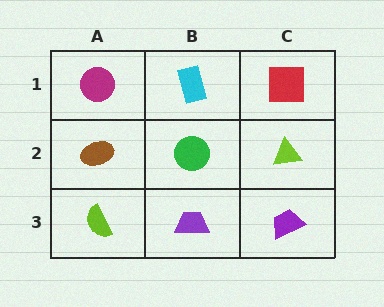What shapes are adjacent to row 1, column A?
A brown ellipse (row 2, column A), a cyan rectangle (row 1, column B).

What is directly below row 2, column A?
A lime semicircle.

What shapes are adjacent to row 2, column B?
A cyan rectangle (row 1, column B), a purple trapezoid (row 3, column B), a brown ellipse (row 2, column A), a lime triangle (row 2, column C).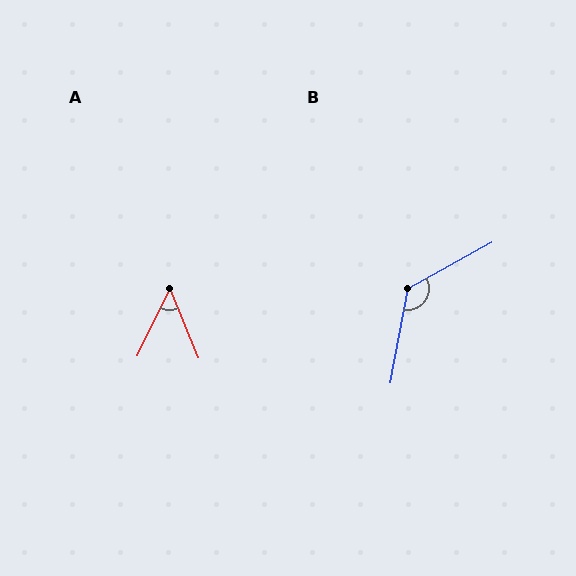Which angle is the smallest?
A, at approximately 48 degrees.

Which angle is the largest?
B, at approximately 129 degrees.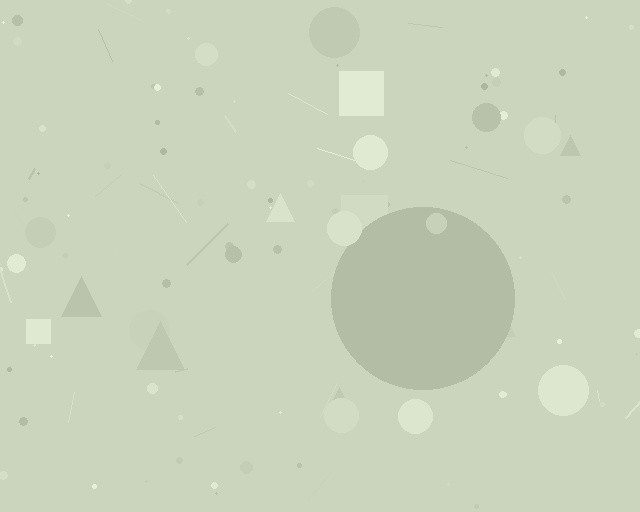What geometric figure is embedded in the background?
A circle is embedded in the background.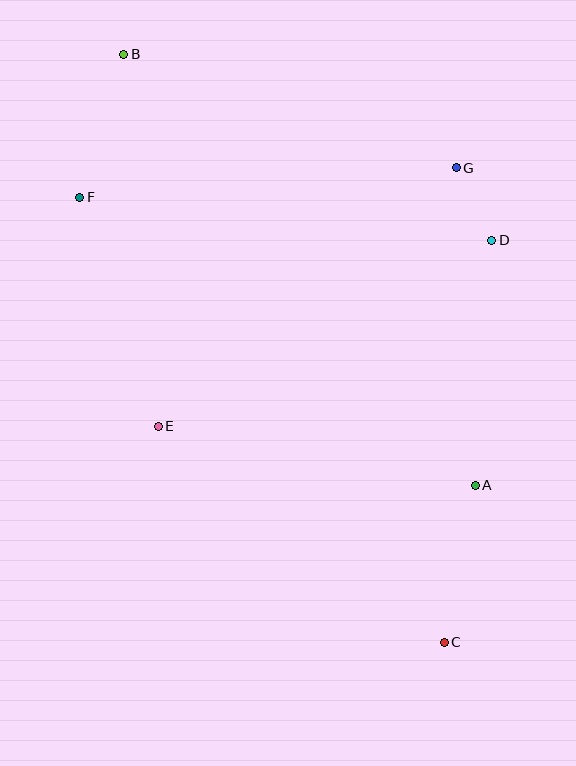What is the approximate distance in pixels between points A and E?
The distance between A and E is approximately 323 pixels.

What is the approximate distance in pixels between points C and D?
The distance between C and D is approximately 405 pixels.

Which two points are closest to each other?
Points D and G are closest to each other.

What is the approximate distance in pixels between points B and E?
The distance between B and E is approximately 374 pixels.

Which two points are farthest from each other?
Points B and C are farthest from each other.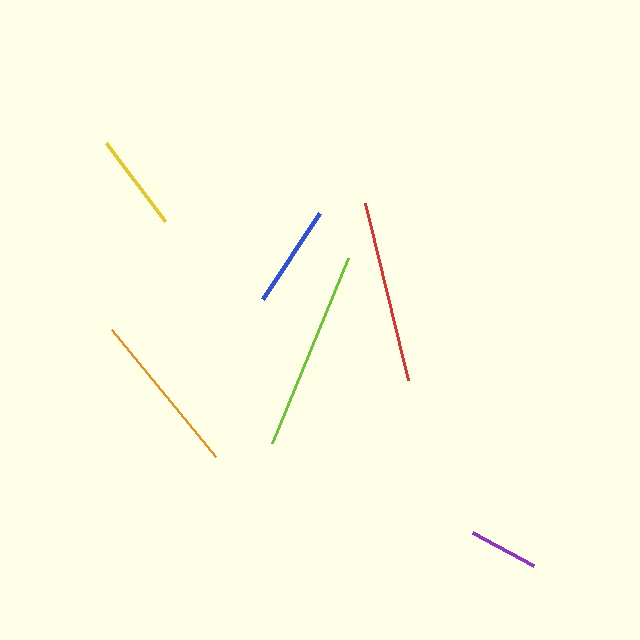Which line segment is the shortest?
The purple line is the shortest at approximately 69 pixels.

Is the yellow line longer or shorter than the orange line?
The orange line is longer than the yellow line.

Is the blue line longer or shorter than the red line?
The red line is longer than the blue line.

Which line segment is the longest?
The lime line is the longest at approximately 200 pixels.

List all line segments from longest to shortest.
From longest to shortest: lime, red, orange, blue, yellow, purple.